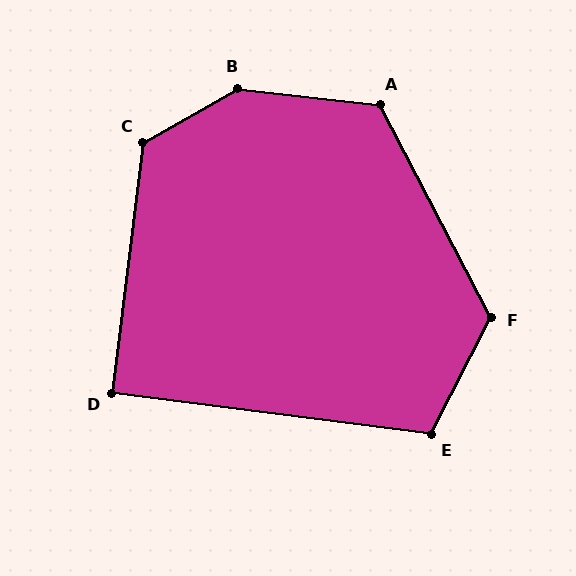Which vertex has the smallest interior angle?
D, at approximately 90 degrees.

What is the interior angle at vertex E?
Approximately 110 degrees (obtuse).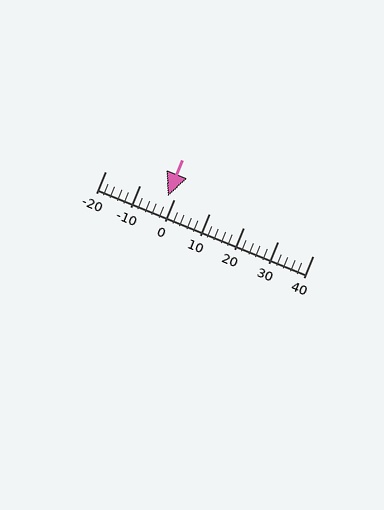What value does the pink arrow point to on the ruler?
The pink arrow points to approximately -2.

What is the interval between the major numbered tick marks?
The major tick marks are spaced 10 units apart.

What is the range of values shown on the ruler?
The ruler shows values from -20 to 40.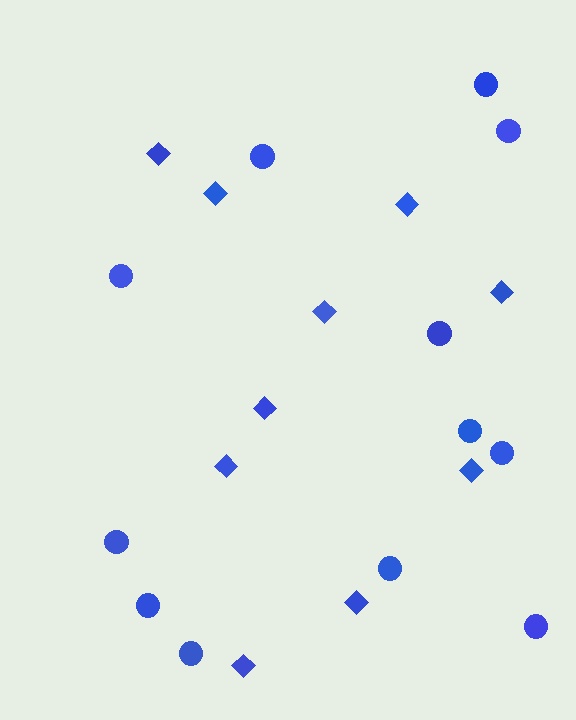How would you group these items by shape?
There are 2 groups: one group of circles (12) and one group of diamonds (10).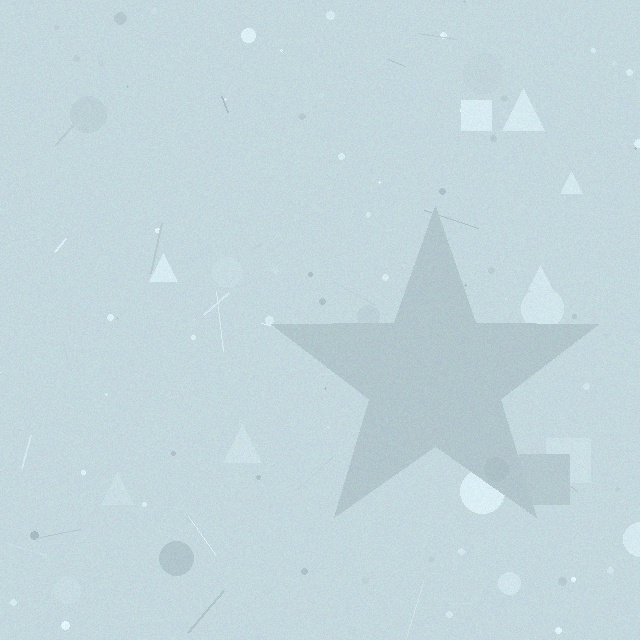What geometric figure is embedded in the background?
A star is embedded in the background.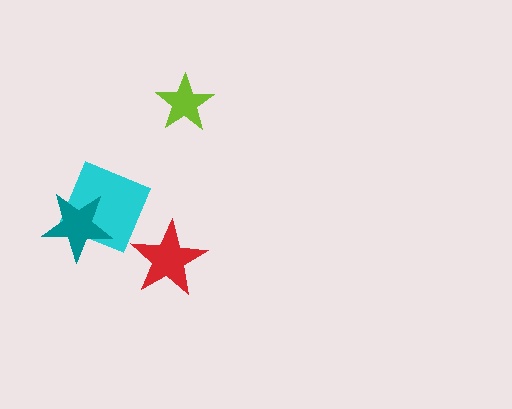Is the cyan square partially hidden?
Yes, it is partially covered by another shape.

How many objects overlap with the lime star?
0 objects overlap with the lime star.